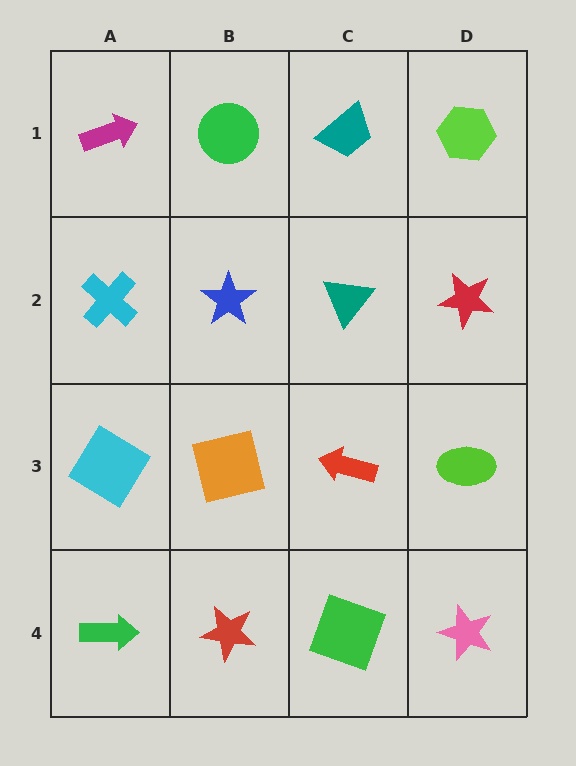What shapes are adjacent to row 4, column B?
An orange square (row 3, column B), a green arrow (row 4, column A), a green square (row 4, column C).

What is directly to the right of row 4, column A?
A red star.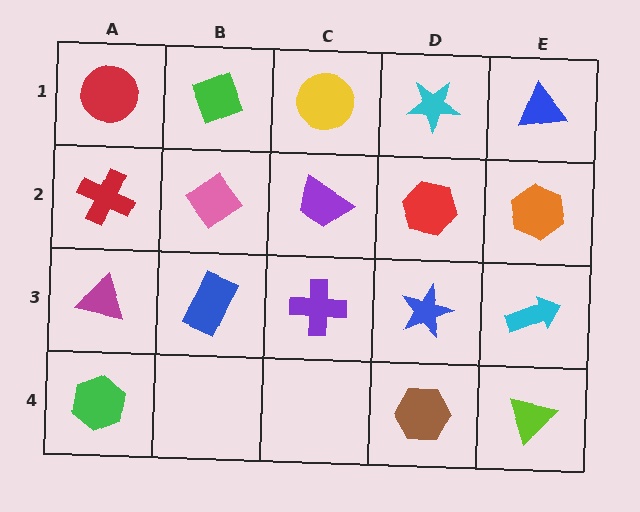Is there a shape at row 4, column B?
No, that cell is empty.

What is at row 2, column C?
A purple trapezoid.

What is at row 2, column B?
A pink diamond.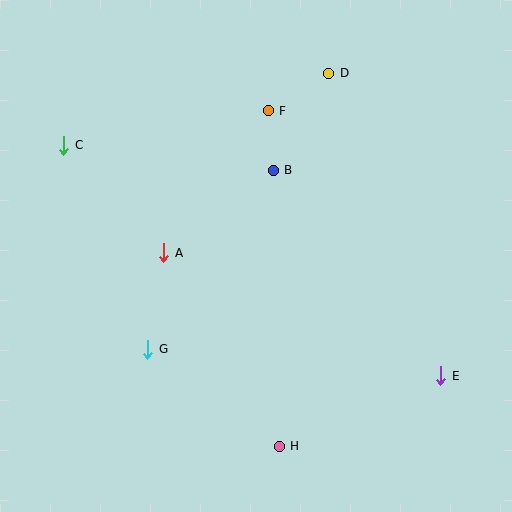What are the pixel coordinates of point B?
Point B is at (273, 170).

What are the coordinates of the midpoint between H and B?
The midpoint between H and B is at (276, 308).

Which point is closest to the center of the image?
Point B at (273, 170) is closest to the center.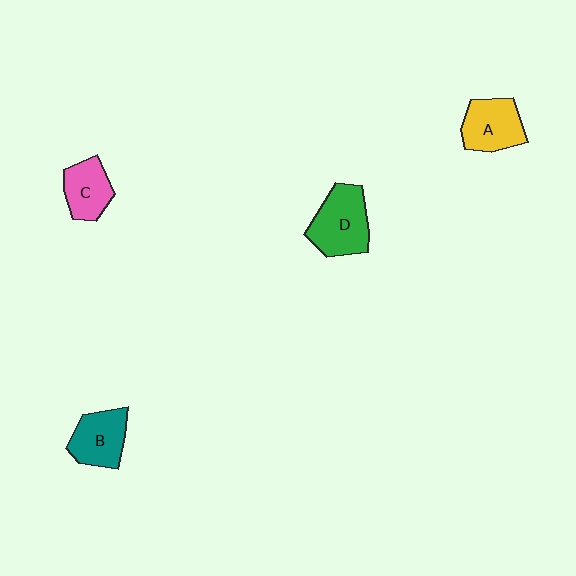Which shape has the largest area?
Shape D (green).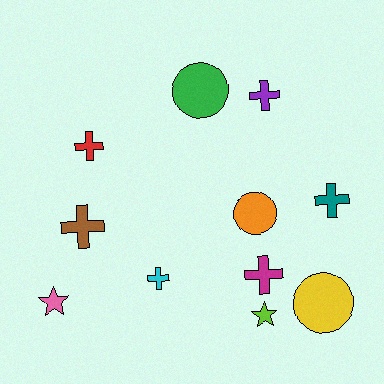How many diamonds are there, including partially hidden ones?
There are no diamonds.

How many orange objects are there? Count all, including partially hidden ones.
There is 1 orange object.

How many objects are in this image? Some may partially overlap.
There are 11 objects.